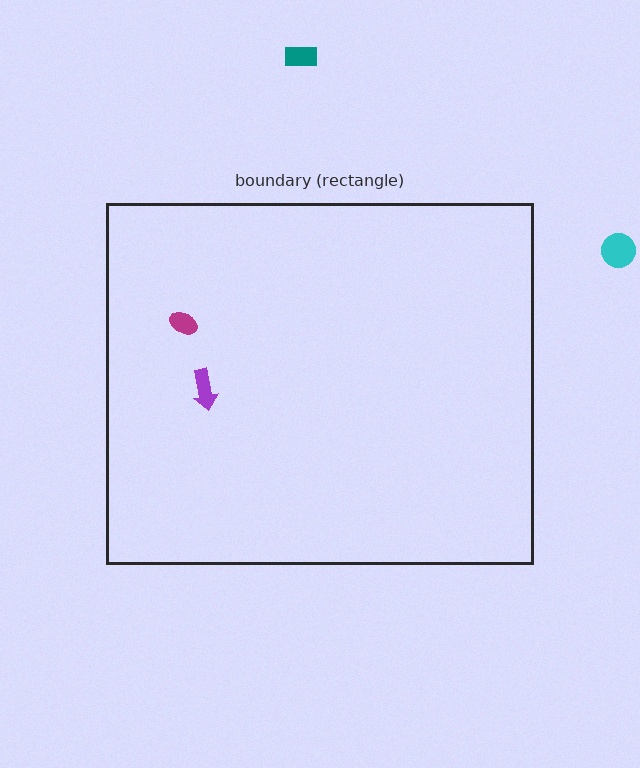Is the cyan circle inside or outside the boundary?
Outside.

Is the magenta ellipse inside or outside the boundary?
Inside.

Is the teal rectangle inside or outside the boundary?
Outside.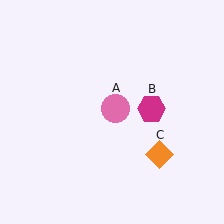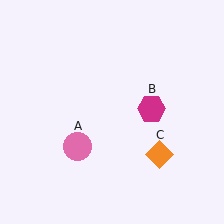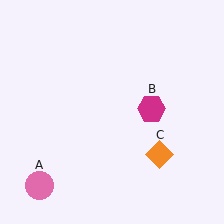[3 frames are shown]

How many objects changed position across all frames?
1 object changed position: pink circle (object A).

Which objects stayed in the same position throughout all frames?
Magenta hexagon (object B) and orange diamond (object C) remained stationary.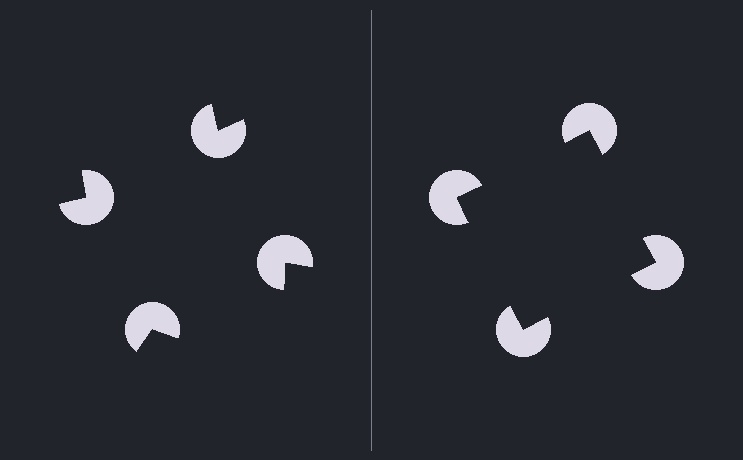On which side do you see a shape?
An illusory square appears on the right side. On the left side the wedge cuts are rotated, so no coherent shape forms.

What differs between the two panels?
The pac-man discs are positioned identically on both sides; only the wedge orientations differ. On the right they align to a square; on the left they are misaligned.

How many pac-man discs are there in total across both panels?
8 — 4 on each side.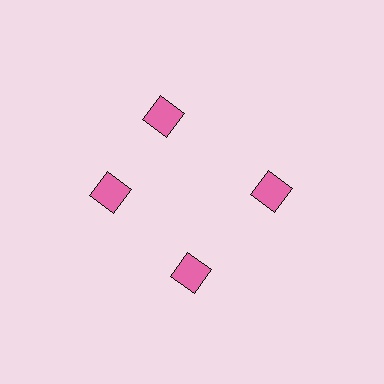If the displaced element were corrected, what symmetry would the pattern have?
It would have 4-fold rotational symmetry — the pattern would map onto itself every 90 degrees.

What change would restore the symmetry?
The symmetry would be restored by rotating it back into even spacing with its neighbors so that all 4 squares sit at equal angles and equal distance from the center.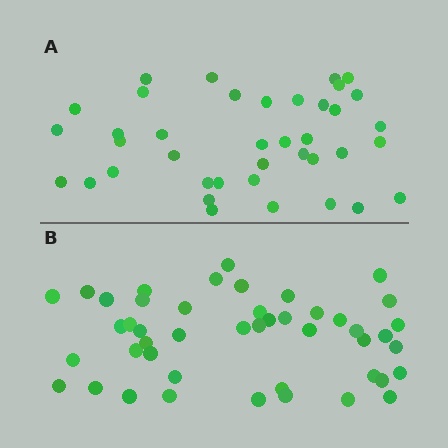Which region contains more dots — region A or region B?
Region B (the bottom region) has more dots.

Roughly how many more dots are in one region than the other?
Region B has roughly 8 or so more dots than region A.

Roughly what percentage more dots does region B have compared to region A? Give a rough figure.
About 20% more.